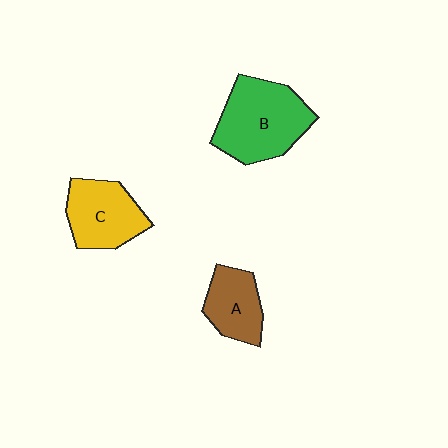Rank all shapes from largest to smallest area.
From largest to smallest: B (green), C (yellow), A (brown).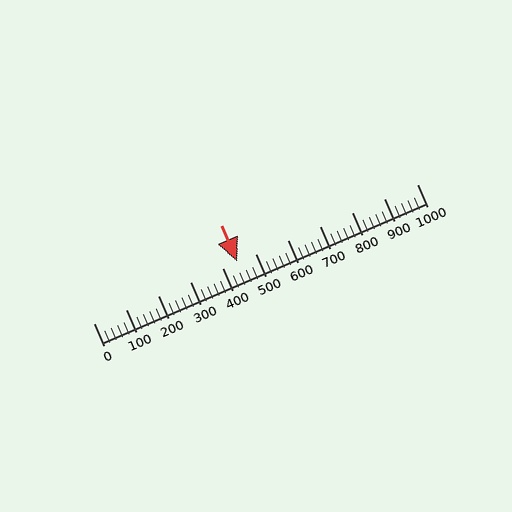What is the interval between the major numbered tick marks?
The major tick marks are spaced 100 units apart.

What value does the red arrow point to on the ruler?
The red arrow points to approximately 445.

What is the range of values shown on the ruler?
The ruler shows values from 0 to 1000.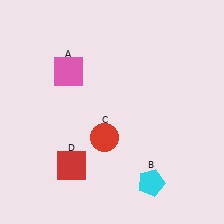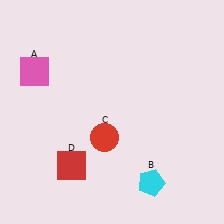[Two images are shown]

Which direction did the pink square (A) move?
The pink square (A) moved left.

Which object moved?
The pink square (A) moved left.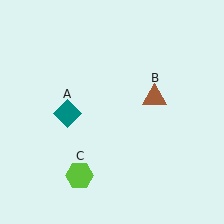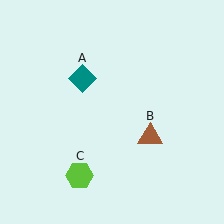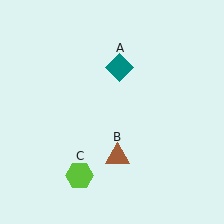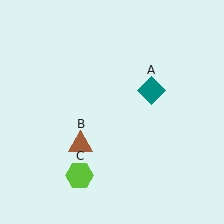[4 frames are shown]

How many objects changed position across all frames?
2 objects changed position: teal diamond (object A), brown triangle (object B).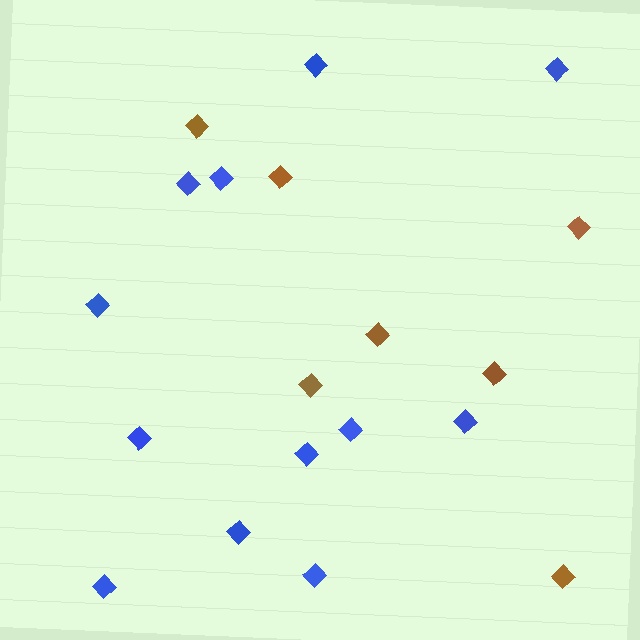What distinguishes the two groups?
There are 2 groups: one group of brown diamonds (7) and one group of blue diamonds (12).